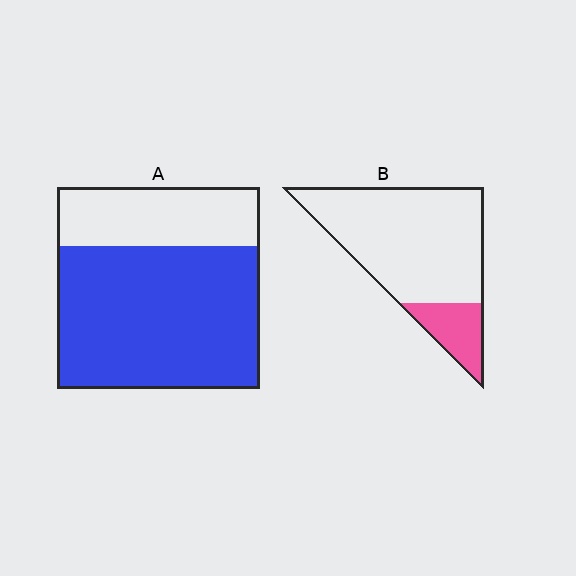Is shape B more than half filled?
No.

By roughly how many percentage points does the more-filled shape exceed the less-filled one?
By roughly 55 percentage points (A over B).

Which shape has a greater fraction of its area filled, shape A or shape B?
Shape A.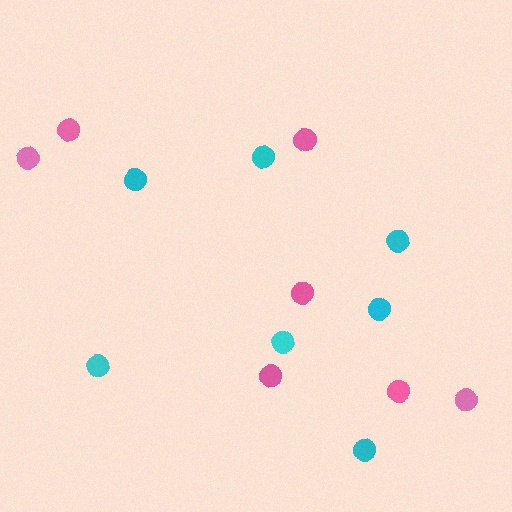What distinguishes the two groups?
There are 2 groups: one group of cyan circles (7) and one group of pink circles (7).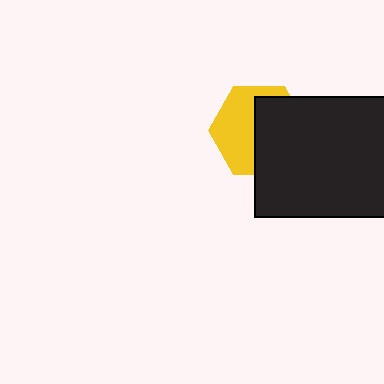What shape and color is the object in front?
The object in front is a black rectangle.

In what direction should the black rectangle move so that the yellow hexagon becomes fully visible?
The black rectangle should move right. That is the shortest direction to clear the overlap and leave the yellow hexagon fully visible.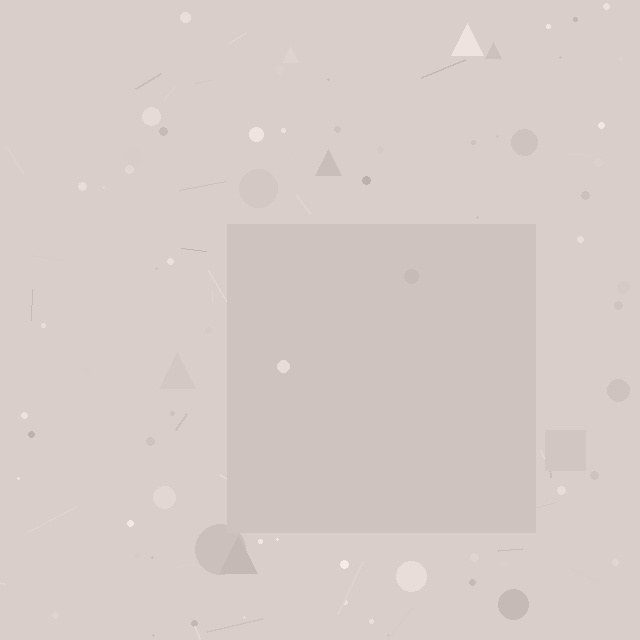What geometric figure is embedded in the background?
A square is embedded in the background.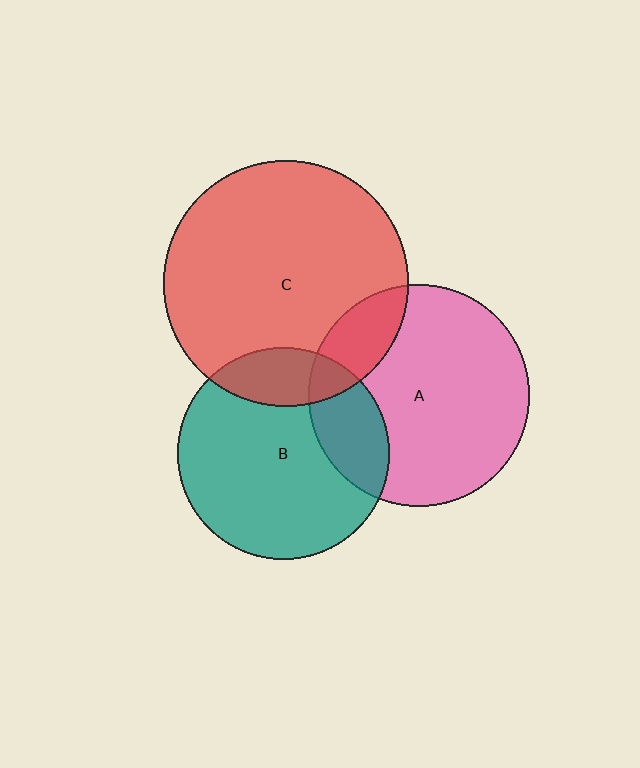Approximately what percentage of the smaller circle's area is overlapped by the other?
Approximately 20%.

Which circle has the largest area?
Circle C (red).